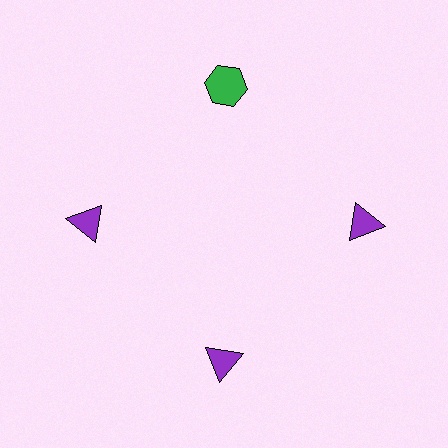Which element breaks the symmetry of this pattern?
The green hexagon at roughly the 12 o'clock position breaks the symmetry. All other shapes are purple triangles.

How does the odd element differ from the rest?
It differs in both color (green instead of purple) and shape (hexagon instead of triangle).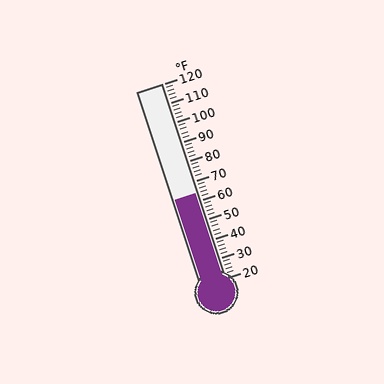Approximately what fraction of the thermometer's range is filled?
The thermometer is filled to approximately 45% of its range.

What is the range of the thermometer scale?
The thermometer scale ranges from 20°F to 120°F.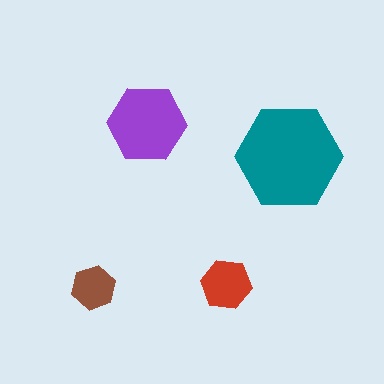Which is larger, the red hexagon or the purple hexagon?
The purple one.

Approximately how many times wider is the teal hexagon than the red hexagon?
About 2 times wider.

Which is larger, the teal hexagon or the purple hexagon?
The teal one.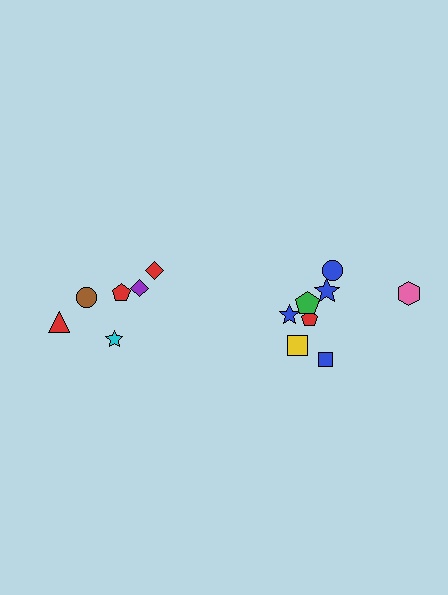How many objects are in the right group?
There are 8 objects.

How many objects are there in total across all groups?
There are 14 objects.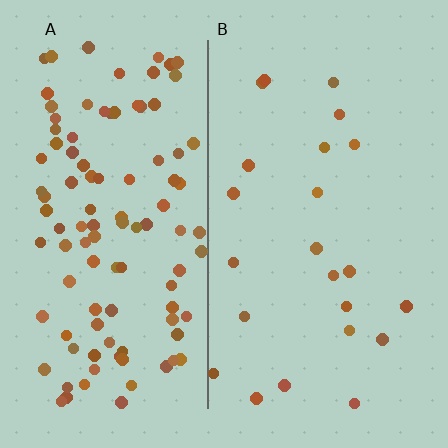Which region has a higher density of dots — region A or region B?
A (the left).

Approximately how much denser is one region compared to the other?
Approximately 4.7× — region A over region B.